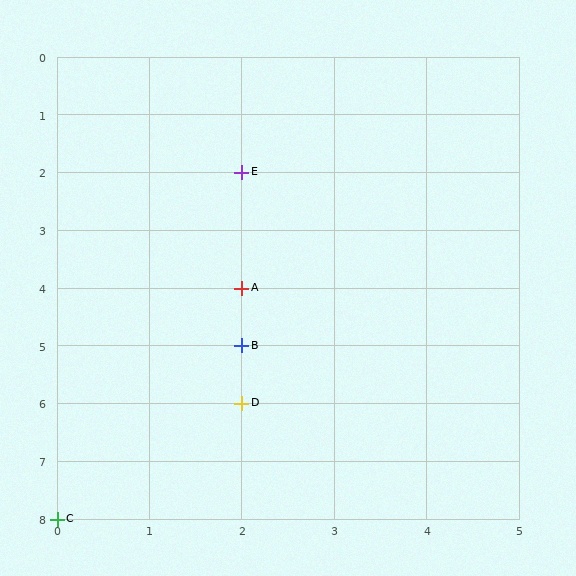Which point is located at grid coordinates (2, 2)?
Point E is at (2, 2).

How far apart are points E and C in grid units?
Points E and C are 2 columns and 6 rows apart (about 6.3 grid units diagonally).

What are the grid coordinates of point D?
Point D is at grid coordinates (2, 6).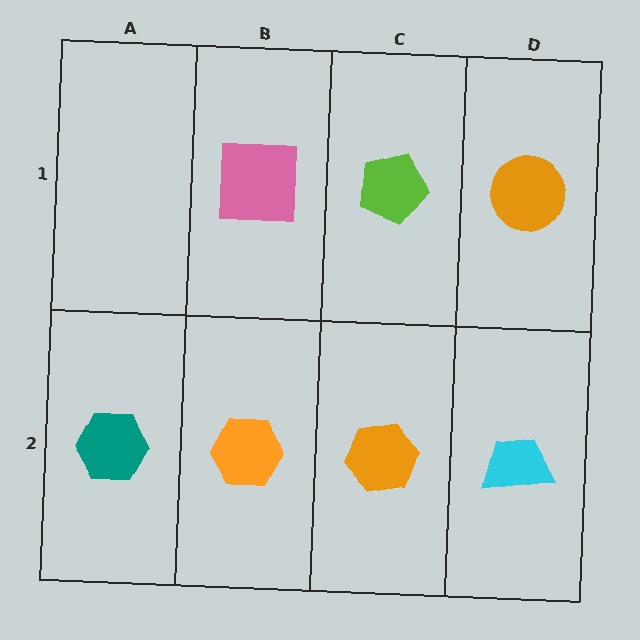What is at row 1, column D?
An orange circle.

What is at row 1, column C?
A lime pentagon.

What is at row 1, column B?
A pink square.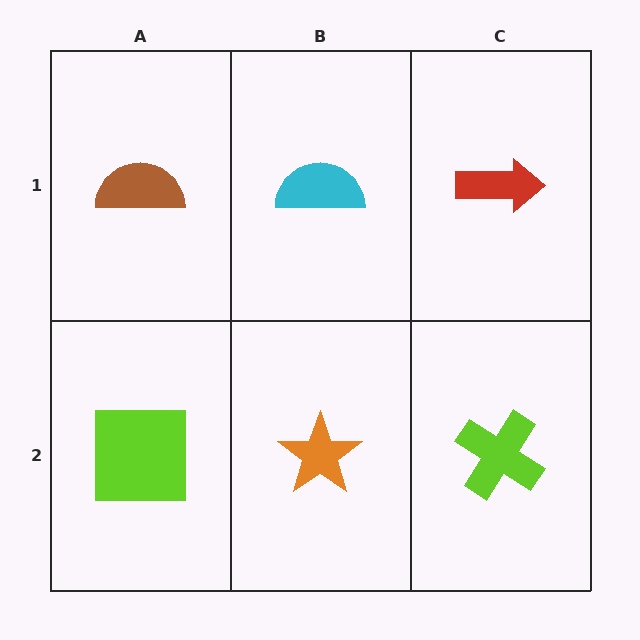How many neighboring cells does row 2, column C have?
2.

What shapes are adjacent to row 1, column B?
An orange star (row 2, column B), a brown semicircle (row 1, column A), a red arrow (row 1, column C).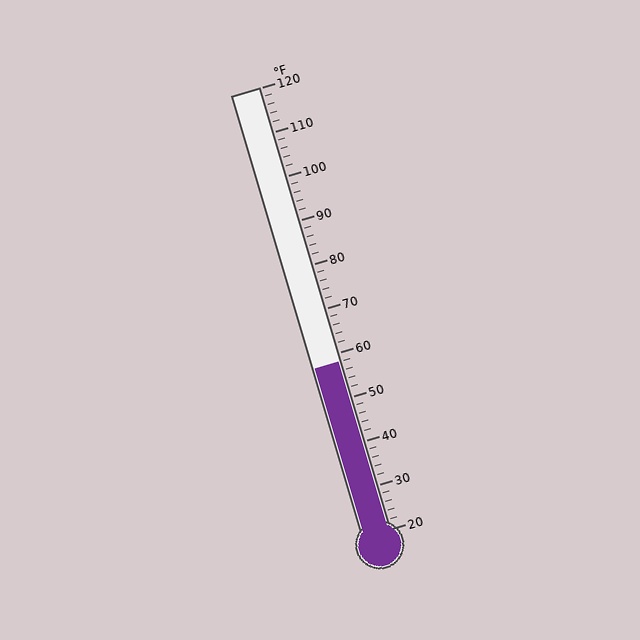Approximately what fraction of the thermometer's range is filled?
The thermometer is filled to approximately 40% of its range.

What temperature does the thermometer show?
The thermometer shows approximately 58°F.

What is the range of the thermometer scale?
The thermometer scale ranges from 20°F to 120°F.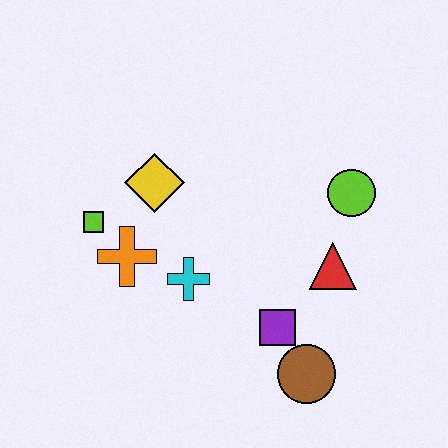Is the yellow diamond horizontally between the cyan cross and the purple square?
No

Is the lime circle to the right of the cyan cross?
Yes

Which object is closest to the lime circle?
The red triangle is closest to the lime circle.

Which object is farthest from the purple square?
The lime square is farthest from the purple square.